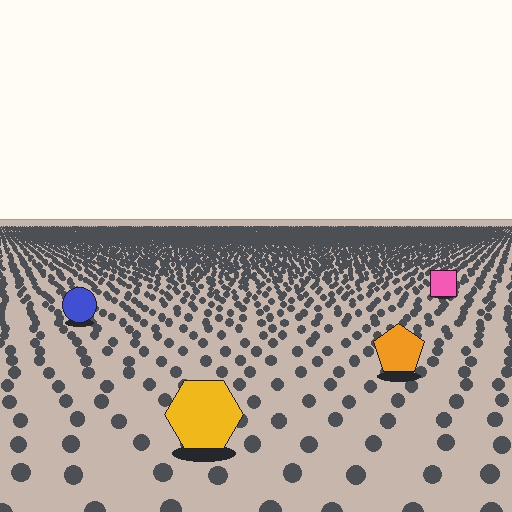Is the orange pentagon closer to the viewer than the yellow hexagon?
No. The yellow hexagon is closer — you can tell from the texture gradient: the ground texture is coarser near it.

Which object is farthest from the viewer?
The pink square is farthest from the viewer. It appears smaller and the ground texture around it is denser.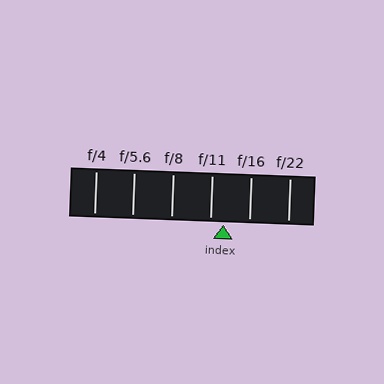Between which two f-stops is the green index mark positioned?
The index mark is between f/11 and f/16.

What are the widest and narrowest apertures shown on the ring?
The widest aperture shown is f/4 and the narrowest is f/22.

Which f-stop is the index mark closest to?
The index mark is closest to f/11.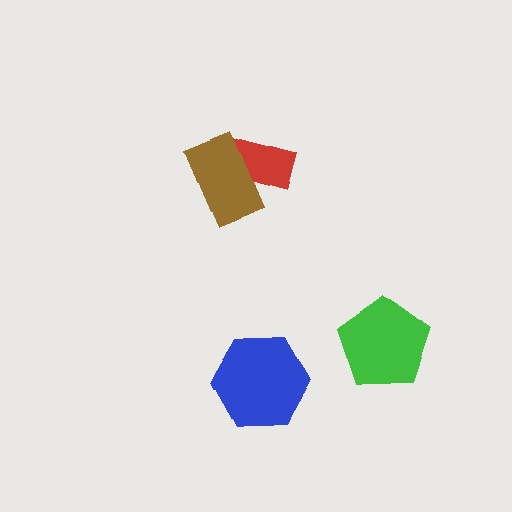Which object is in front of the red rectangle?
The brown rectangle is in front of the red rectangle.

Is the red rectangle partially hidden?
Yes, it is partially covered by another shape.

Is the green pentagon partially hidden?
No, no other shape covers it.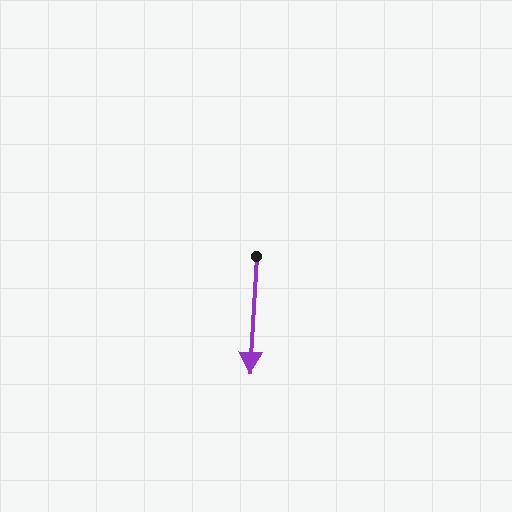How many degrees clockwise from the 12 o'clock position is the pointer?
Approximately 183 degrees.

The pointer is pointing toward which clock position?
Roughly 6 o'clock.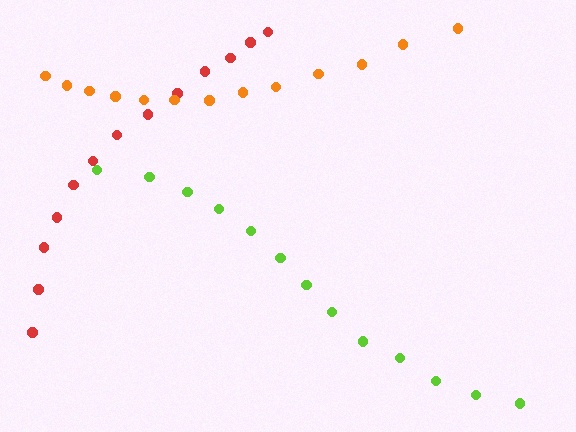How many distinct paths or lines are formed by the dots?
There are 3 distinct paths.